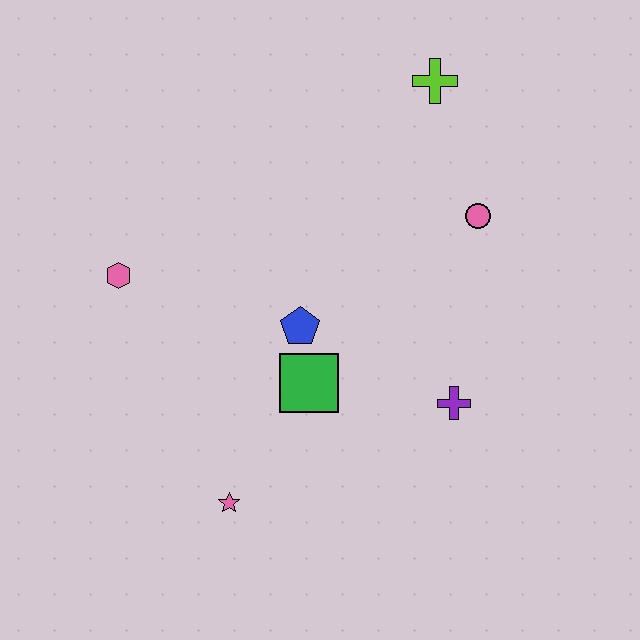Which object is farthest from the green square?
The lime cross is farthest from the green square.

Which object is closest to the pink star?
The green square is closest to the pink star.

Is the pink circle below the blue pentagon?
No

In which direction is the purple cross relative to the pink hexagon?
The purple cross is to the right of the pink hexagon.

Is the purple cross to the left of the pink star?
No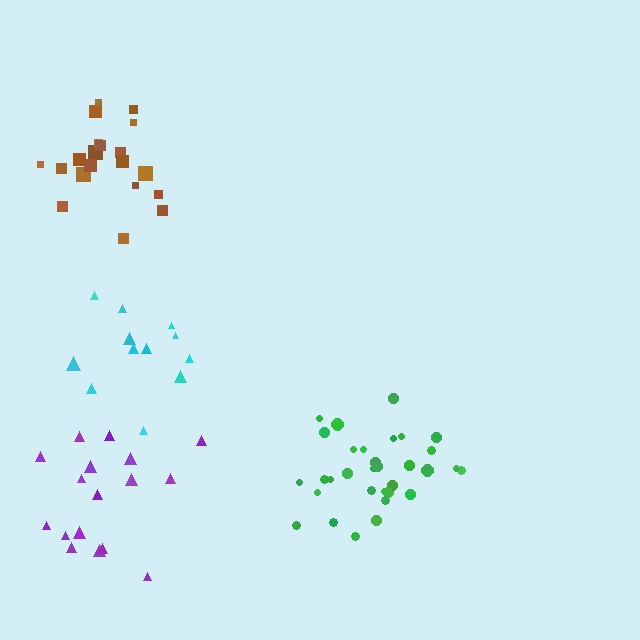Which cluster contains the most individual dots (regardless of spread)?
Green (33).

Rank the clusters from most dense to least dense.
green, brown, purple, cyan.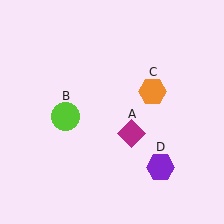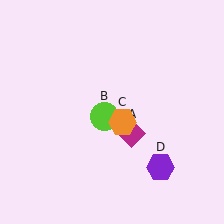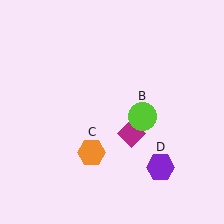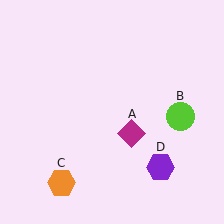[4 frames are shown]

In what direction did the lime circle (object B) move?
The lime circle (object B) moved right.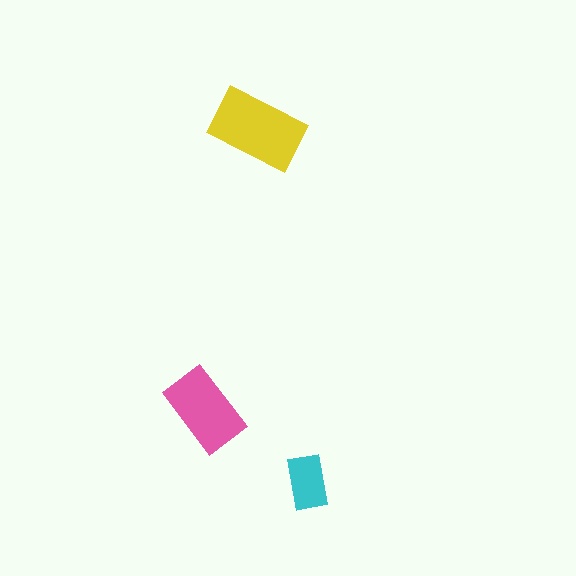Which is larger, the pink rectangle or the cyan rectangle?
The pink one.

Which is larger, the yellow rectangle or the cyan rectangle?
The yellow one.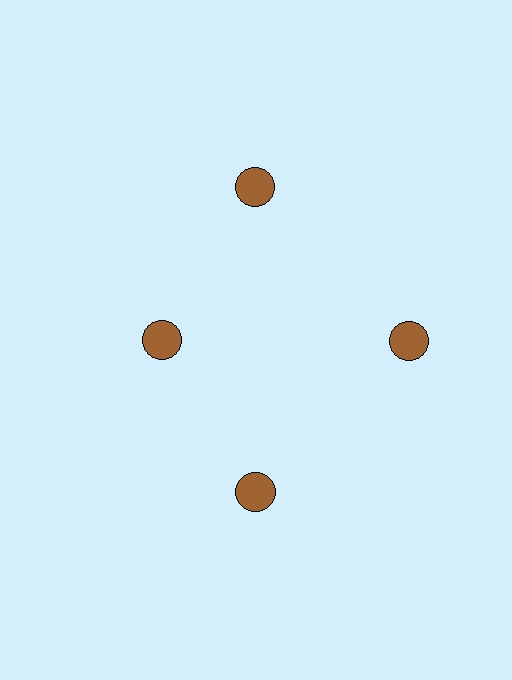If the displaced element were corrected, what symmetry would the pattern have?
It would have 4-fold rotational symmetry — the pattern would map onto itself every 90 degrees.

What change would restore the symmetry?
The symmetry would be restored by moving it outward, back onto the ring so that all 4 circles sit at equal angles and equal distance from the center.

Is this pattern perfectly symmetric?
No. The 4 brown circles are arranged in a ring, but one element near the 9 o'clock position is pulled inward toward the center, breaking the 4-fold rotational symmetry.